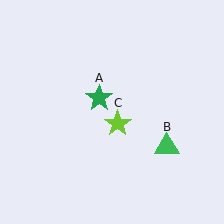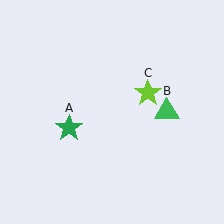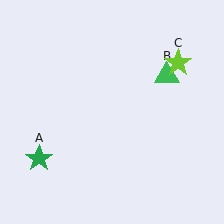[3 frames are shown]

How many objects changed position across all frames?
3 objects changed position: green star (object A), green triangle (object B), lime star (object C).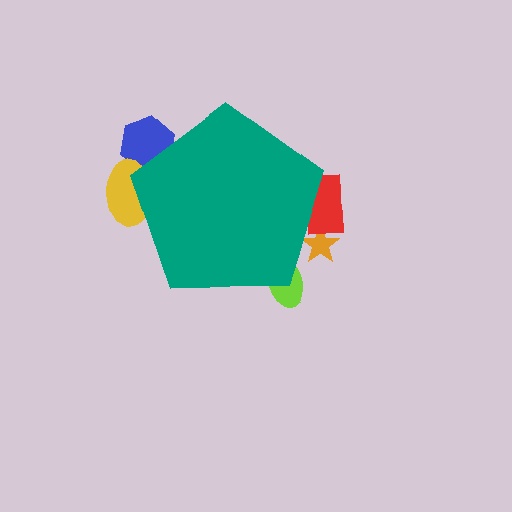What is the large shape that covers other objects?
A teal pentagon.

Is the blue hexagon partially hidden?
Yes, the blue hexagon is partially hidden behind the teal pentagon.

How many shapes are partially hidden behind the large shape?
5 shapes are partially hidden.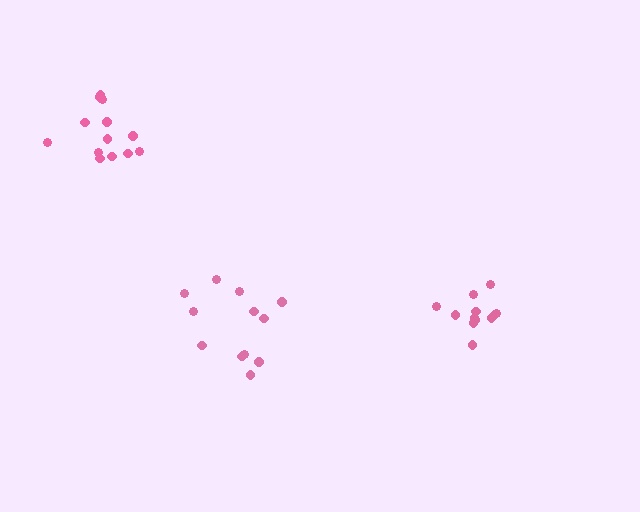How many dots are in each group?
Group 1: 12 dots, Group 2: 12 dots, Group 3: 13 dots (37 total).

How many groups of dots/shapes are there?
There are 3 groups.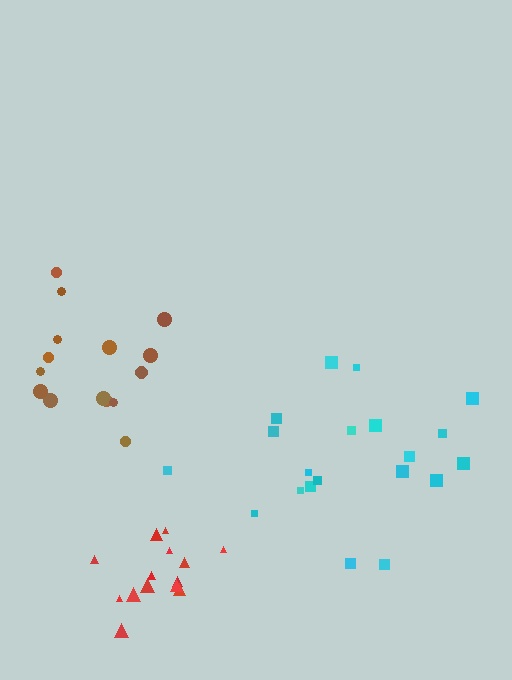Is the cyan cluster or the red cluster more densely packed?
Red.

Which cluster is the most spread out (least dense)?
Brown.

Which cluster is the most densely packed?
Red.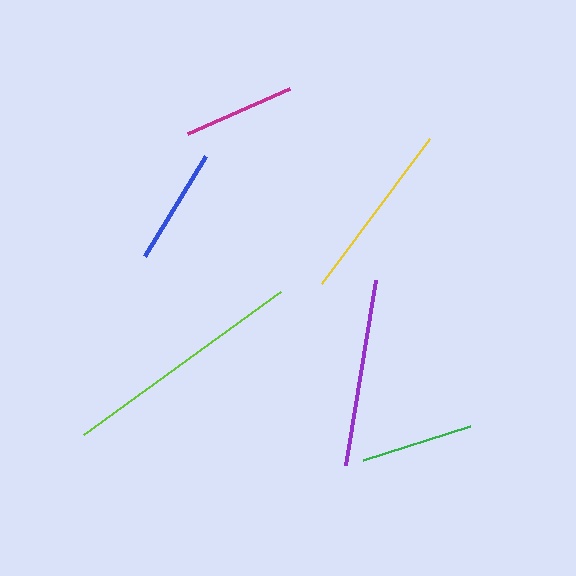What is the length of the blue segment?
The blue segment is approximately 117 pixels long.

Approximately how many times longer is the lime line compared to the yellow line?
The lime line is approximately 1.4 times the length of the yellow line.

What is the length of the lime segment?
The lime segment is approximately 244 pixels long.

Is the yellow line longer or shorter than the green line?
The yellow line is longer than the green line.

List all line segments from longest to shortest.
From longest to shortest: lime, purple, yellow, blue, green, magenta.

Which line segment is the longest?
The lime line is the longest at approximately 244 pixels.